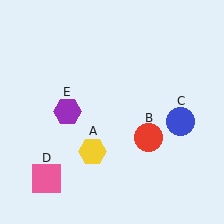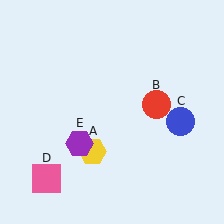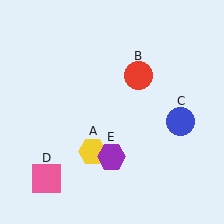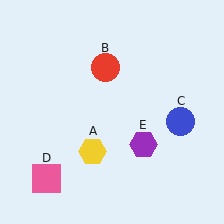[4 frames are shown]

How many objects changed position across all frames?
2 objects changed position: red circle (object B), purple hexagon (object E).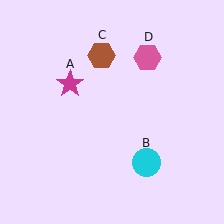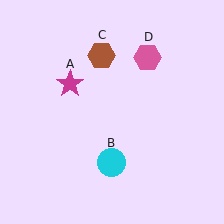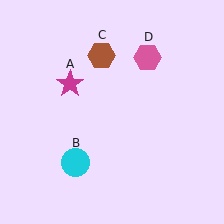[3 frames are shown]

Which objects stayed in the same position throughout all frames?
Magenta star (object A) and brown hexagon (object C) and pink hexagon (object D) remained stationary.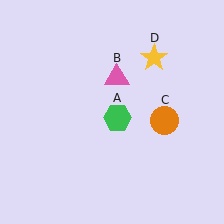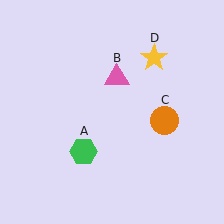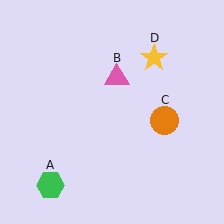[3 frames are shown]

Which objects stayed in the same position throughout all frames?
Pink triangle (object B) and orange circle (object C) and yellow star (object D) remained stationary.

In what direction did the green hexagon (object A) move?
The green hexagon (object A) moved down and to the left.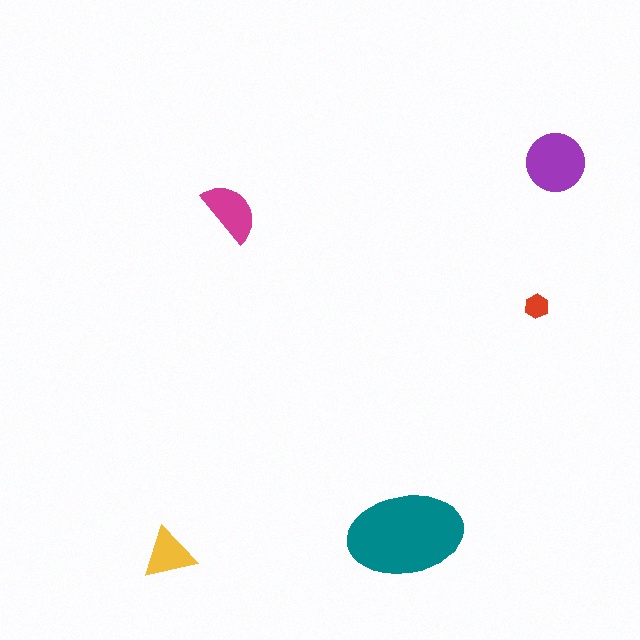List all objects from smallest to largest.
The red hexagon, the yellow triangle, the magenta semicircle, the purple circle, the teal ellipse.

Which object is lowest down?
The yellow triangle is bottommost.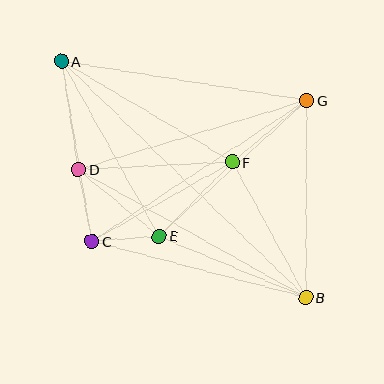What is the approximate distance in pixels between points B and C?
The distance between B and C is approximately 221 pixels.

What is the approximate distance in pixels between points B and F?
The distance between B and F is approximately 154 pixels.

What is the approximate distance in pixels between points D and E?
The distance between D and E is approximately 105 pixels.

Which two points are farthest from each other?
Points A and B are farthest from each other.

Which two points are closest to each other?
Points C and E are closest to each other.